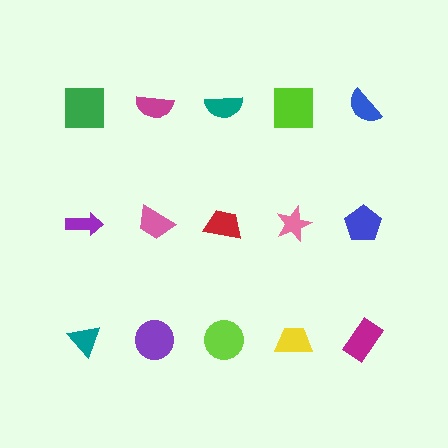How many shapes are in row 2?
5 shapes.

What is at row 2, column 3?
A red trapezoid.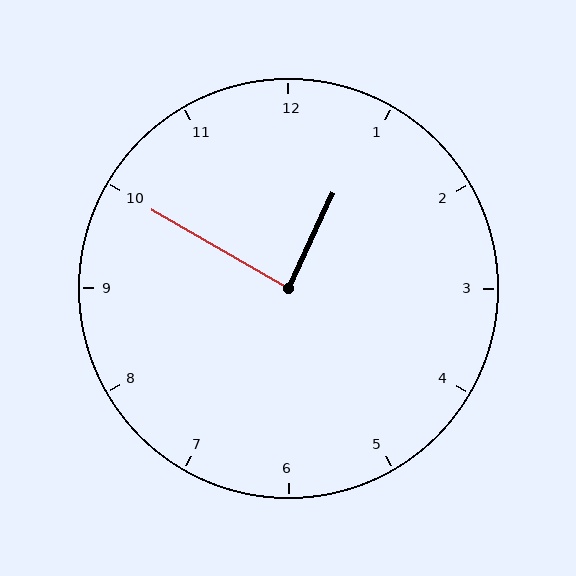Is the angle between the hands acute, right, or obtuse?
It is right.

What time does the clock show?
12:50.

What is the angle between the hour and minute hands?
Approximately 85 degrees.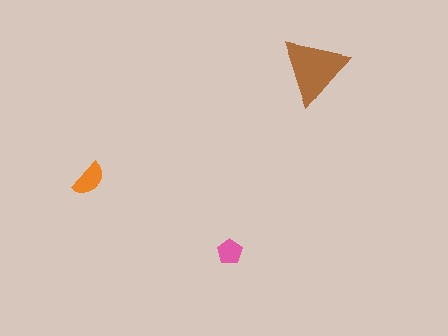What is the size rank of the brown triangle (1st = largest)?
1st.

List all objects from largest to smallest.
The brown triangle, the orange semicircle, the pink pentagon.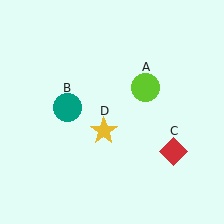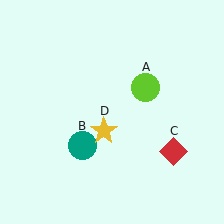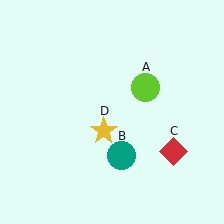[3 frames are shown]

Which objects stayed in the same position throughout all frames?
Lime circle (object A) and red diamond (object C) and yellow star (object D) remained stationary.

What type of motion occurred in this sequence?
The teal circle (object B) rotated counterclockwise around the center of the scene.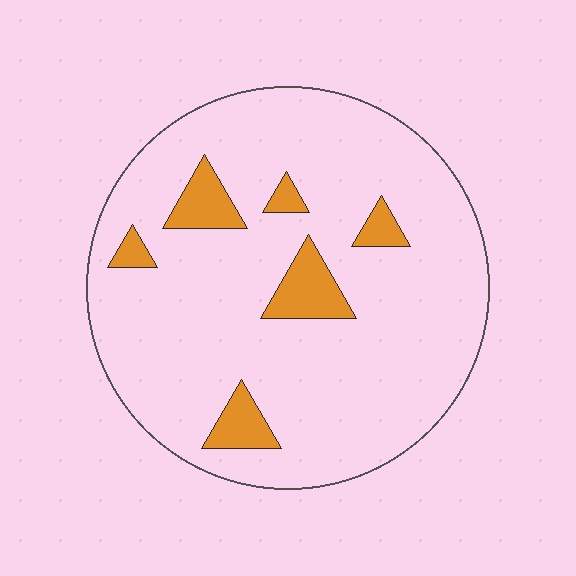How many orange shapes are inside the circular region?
6.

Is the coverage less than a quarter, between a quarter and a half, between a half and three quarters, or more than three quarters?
Less than a quarter.